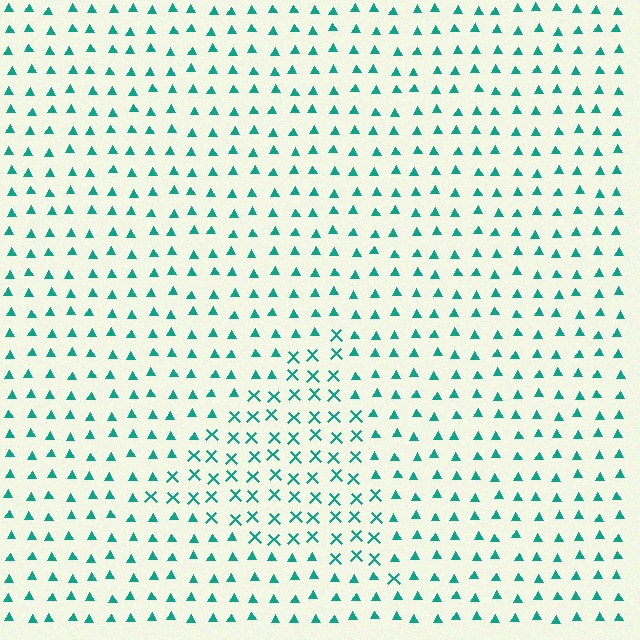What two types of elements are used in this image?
The image uses X marks inside the triangle region and triangles outside it.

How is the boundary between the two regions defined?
The boundary is defined by a change in element shape: X marks inside vs. triangles outside. All elements share the same color and spacing.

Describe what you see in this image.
The image is filled with small teal elements arranged in a uniform grid. A triangle-shaped region contains X marks, while the surrounding area contains triangles. The boundary is defined purely by the change in element shape.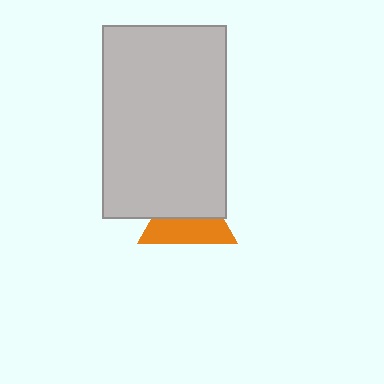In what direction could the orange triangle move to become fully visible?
The orange triangle could move down. That would shift it out from behind the light gray rectangle entirely.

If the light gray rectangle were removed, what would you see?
You would see the complete orange triangle.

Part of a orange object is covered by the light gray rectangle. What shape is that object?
It is a triangle.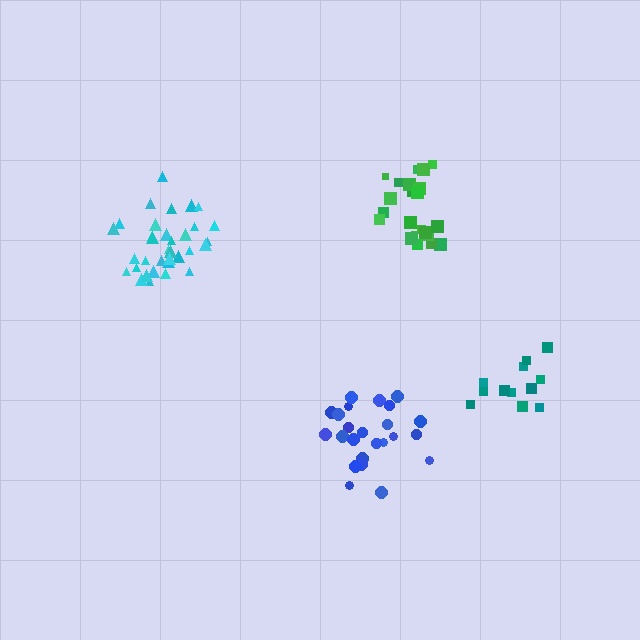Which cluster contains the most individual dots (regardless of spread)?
Cyan (35).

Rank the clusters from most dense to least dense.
cyan, blue, green, teal.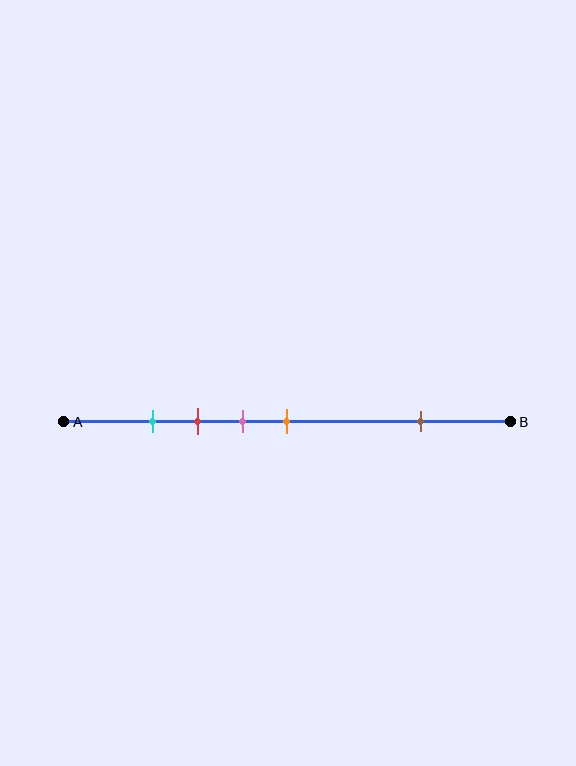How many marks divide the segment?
There are 5 marks dividing the segment.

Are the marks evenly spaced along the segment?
No, the marks are not evenly spaced.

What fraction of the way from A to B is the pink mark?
The pink mark is approximately 40% (0.4) of the way from A to B.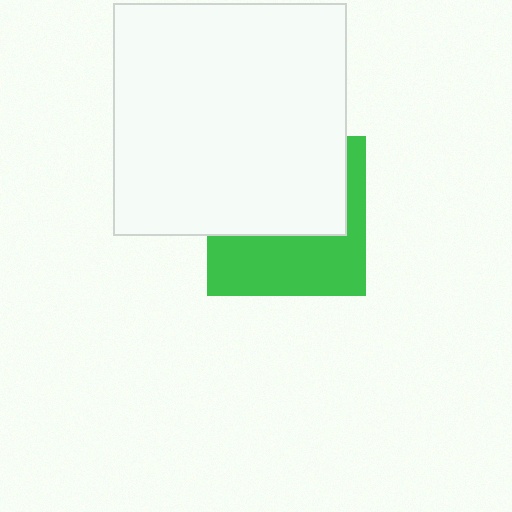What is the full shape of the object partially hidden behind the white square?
The partially hidden object is a green square.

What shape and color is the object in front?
The object in front is a white square.